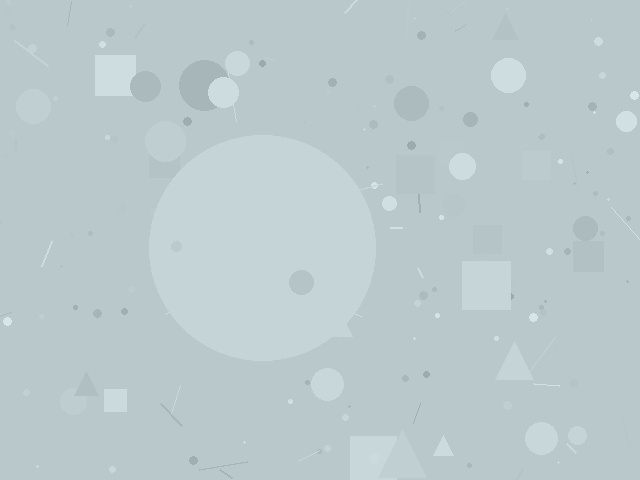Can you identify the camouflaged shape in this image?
The camouflaged shape is a circle.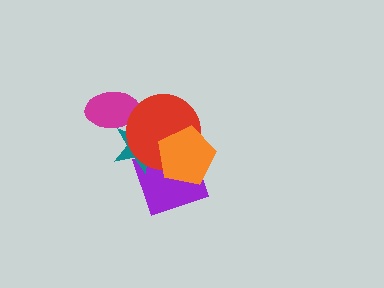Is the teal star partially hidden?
Yes, it is partially covered by another shape.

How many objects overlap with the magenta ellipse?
2 objects overlap with the magenta ellipse.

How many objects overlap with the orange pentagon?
3 objects overlap with the orange pentagon.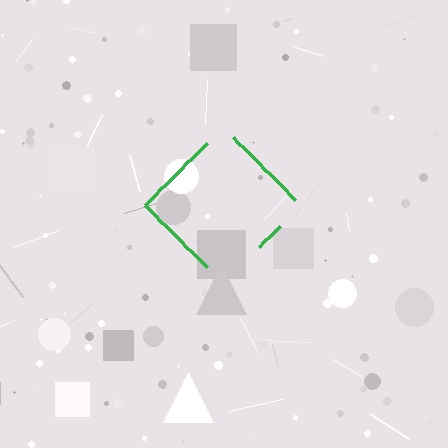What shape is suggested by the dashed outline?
The dashed outline suggests a diamond.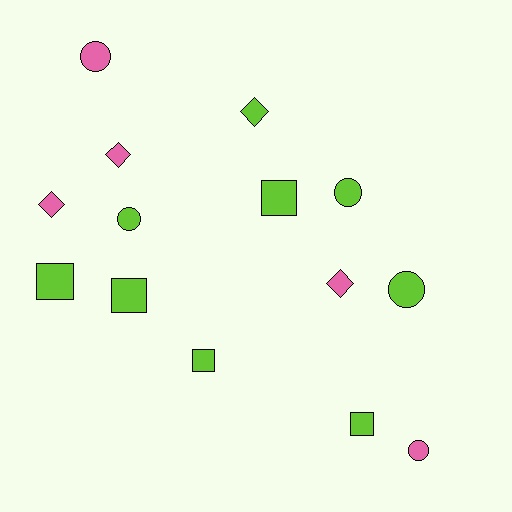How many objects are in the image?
There are 14 objects.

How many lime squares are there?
There are 5 lime squares.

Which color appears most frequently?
Lime, with 9 objects.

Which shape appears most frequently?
Circle, with 5 objects.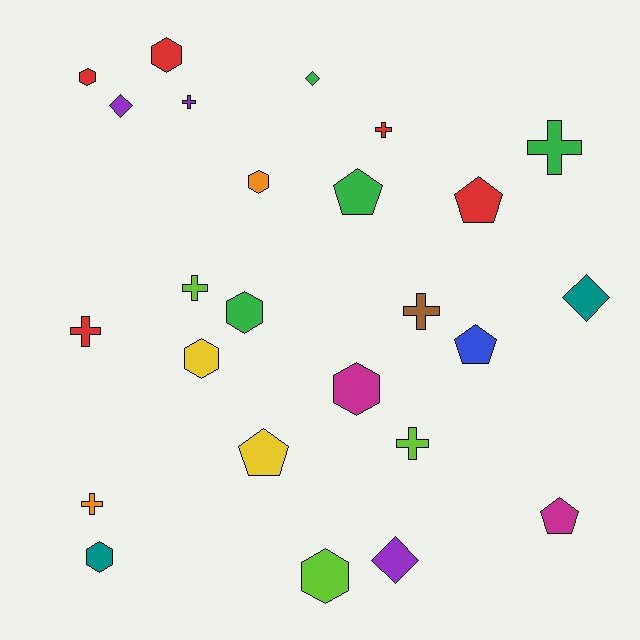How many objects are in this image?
There are 25 objects.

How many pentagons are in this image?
There are 5 pentagons.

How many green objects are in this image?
There are 4 green objects.